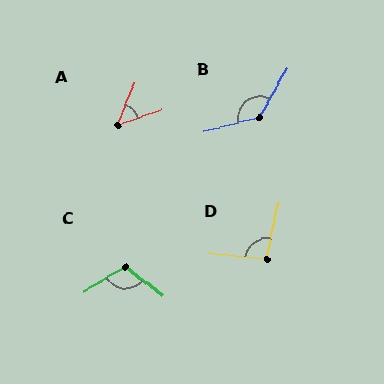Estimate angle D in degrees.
Approximately 96 degrees.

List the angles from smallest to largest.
A (49°), D (96°), C (112°), B (134°).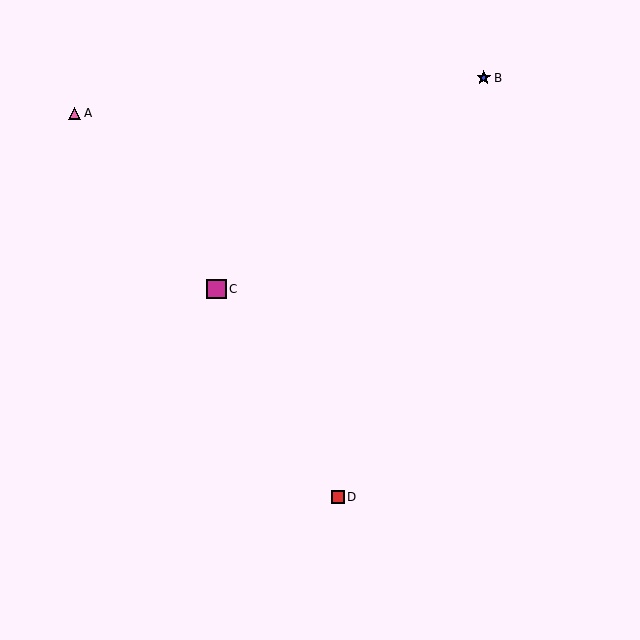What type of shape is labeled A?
Shape A is a pink triangle.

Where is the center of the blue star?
The center of the blue star is at (484, 78).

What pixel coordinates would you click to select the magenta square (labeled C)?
Click at (217, 289) to select the magenta square C.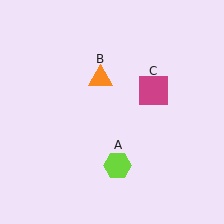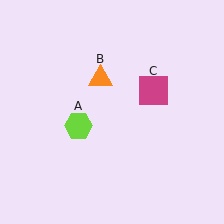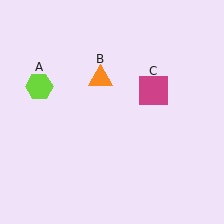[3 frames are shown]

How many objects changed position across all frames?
1 object changed position: lime hexagon (object A).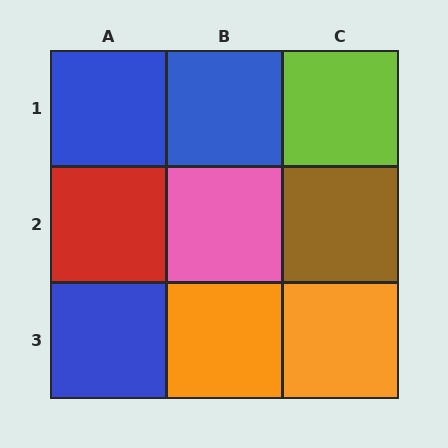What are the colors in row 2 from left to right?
Red, pink, brown.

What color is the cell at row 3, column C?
Orange.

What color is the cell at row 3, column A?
Blue.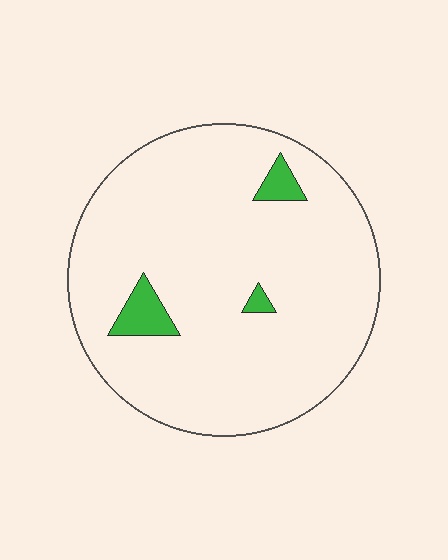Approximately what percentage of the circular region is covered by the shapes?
Approximately 5%.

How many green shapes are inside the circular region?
3.